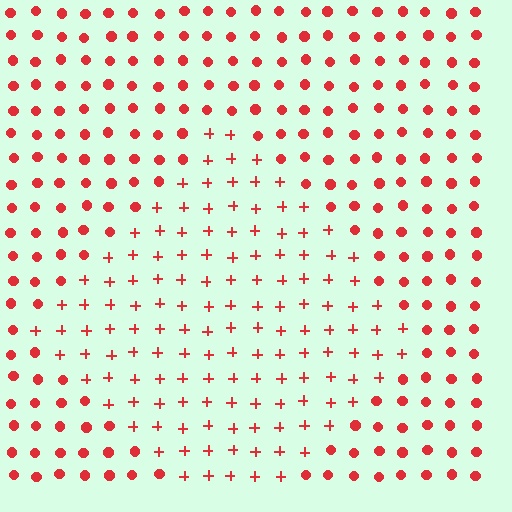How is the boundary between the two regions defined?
The boundary is defined by a change in element shape: plus signs inside vs. circles outside. All elements share the same color and spacing.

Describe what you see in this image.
The image is filled with small red elements arranged in a uniform grid. A diamond-shaped region contains plus signs, while the surrounding area contains circles. The boundary is defined purely by the change in element shape.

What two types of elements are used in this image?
The image uses plus signs inside the diamond region and circles outside it.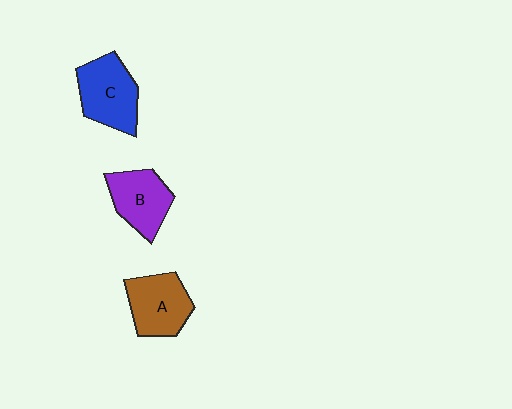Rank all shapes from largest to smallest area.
From largest to smallest: C (blue), A (brown), B (purple).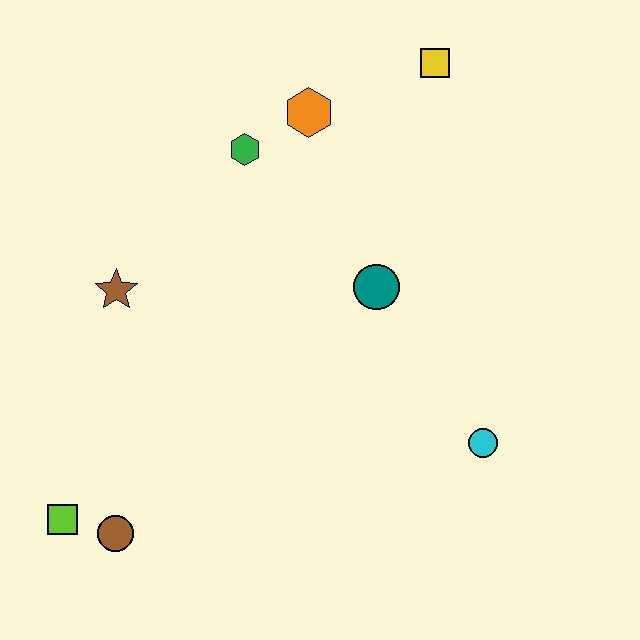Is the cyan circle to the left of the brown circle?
No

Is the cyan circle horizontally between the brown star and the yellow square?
No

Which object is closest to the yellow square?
The orange hexagon is closest to the yellow square.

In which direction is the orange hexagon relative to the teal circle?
The orange hexagon is above the teal circle.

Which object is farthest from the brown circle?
The yellow square is farthest from the brown circle.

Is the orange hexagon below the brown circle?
No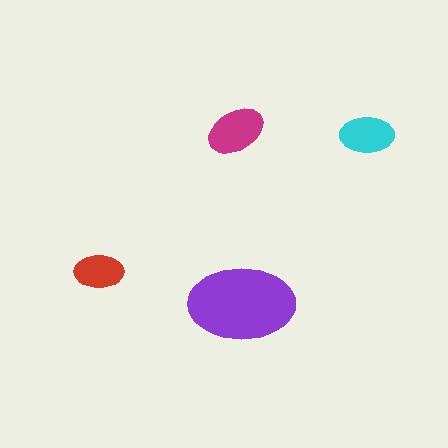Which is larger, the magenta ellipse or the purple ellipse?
The purple one.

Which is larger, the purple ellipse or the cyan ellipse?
The purple one.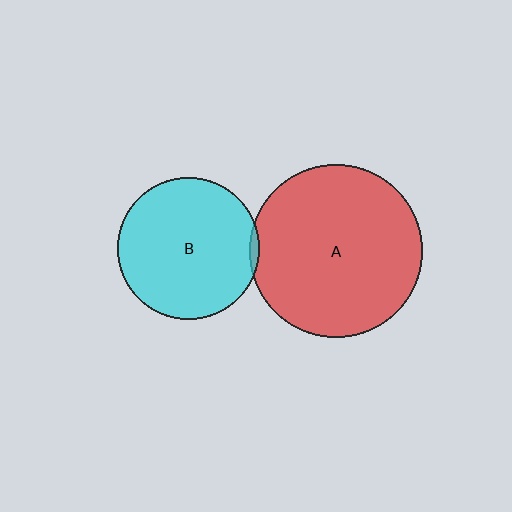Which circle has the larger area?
Circle A (red).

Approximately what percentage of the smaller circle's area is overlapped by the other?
Approximately 5%.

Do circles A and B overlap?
Yes.